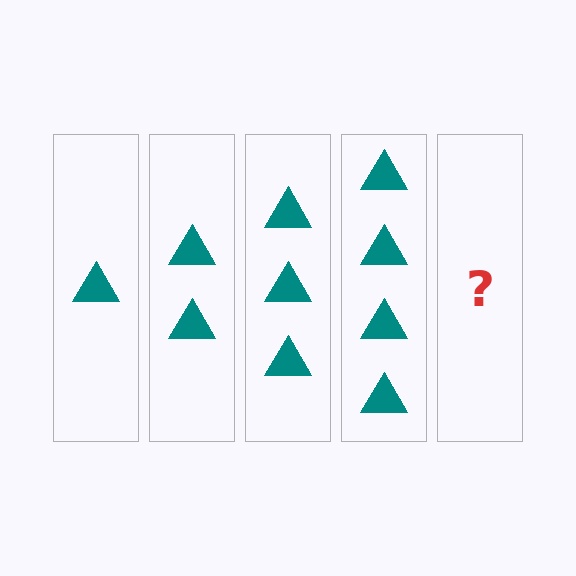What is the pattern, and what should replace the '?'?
The pattern is that each step adds one more triangle. The '?' should be 5 triangles.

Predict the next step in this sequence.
The next step is 5 triangles.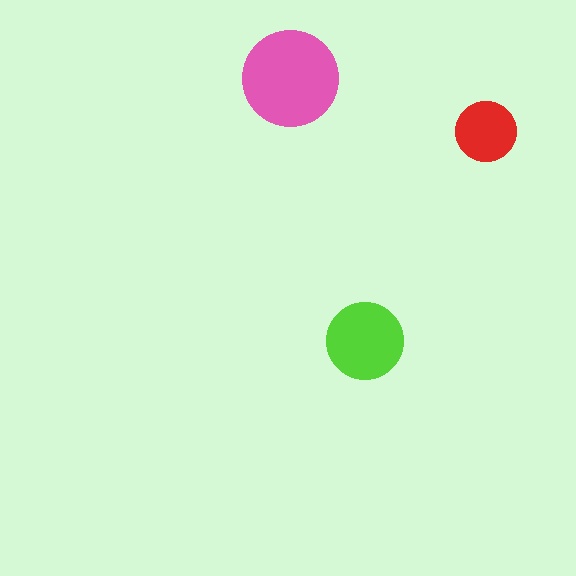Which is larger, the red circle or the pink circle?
The pink one.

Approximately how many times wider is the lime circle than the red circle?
About 1.5 times wider.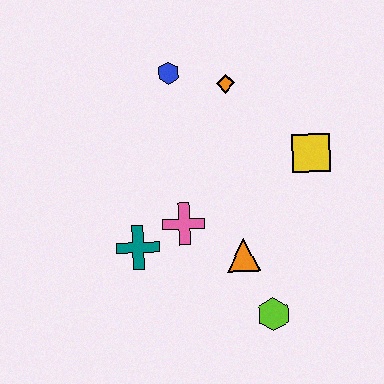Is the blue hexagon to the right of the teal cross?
Yes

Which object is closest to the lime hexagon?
The orange triangle is closest to the lime hexagon.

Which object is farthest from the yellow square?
The teal cross is farthest from the yellow square.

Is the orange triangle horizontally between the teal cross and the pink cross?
No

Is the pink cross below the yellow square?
Yes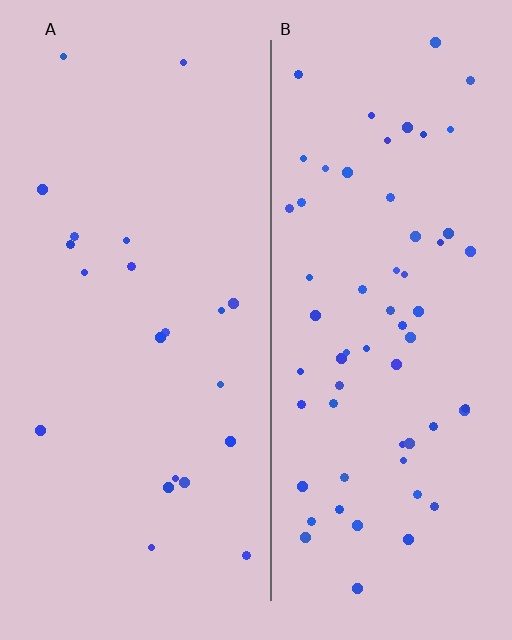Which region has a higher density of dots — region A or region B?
B (the right).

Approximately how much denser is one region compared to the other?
Approximately 2.9× — region B over region A.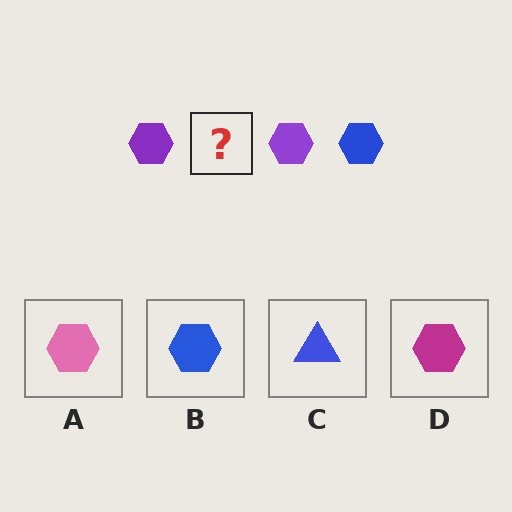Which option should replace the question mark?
Option B.